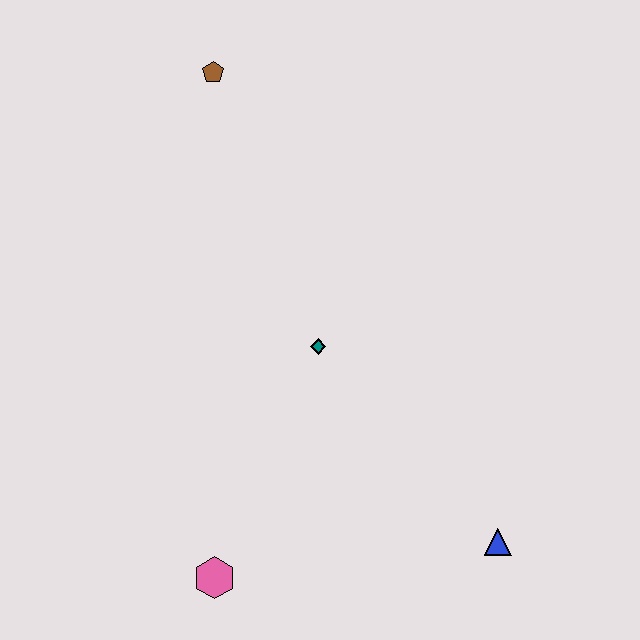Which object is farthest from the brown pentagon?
The blue triangle is farthest from the brown pentagon.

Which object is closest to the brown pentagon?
The teal diamond is closest to the brown pentagon.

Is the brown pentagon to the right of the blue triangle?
No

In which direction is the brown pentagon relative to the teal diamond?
The brown pentagon is above the teal diamond.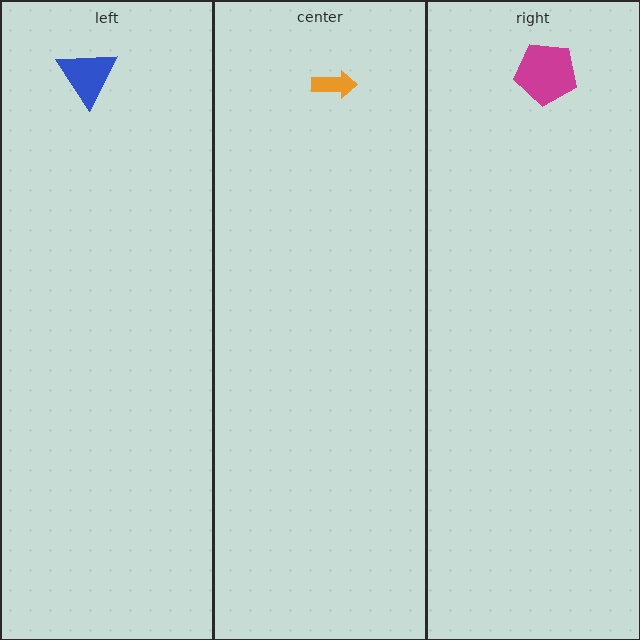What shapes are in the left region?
The blue triangle.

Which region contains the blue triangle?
The left region.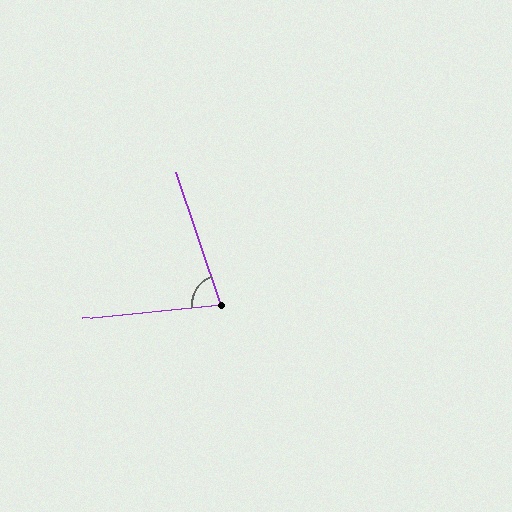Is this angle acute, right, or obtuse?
It is acute.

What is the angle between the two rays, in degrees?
Approximately 77 degrees.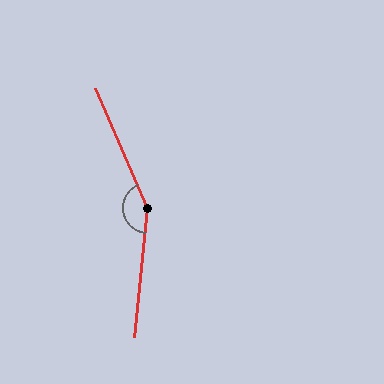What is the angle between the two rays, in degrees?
Approximately 151 degrees.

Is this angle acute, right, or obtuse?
It is obtuse.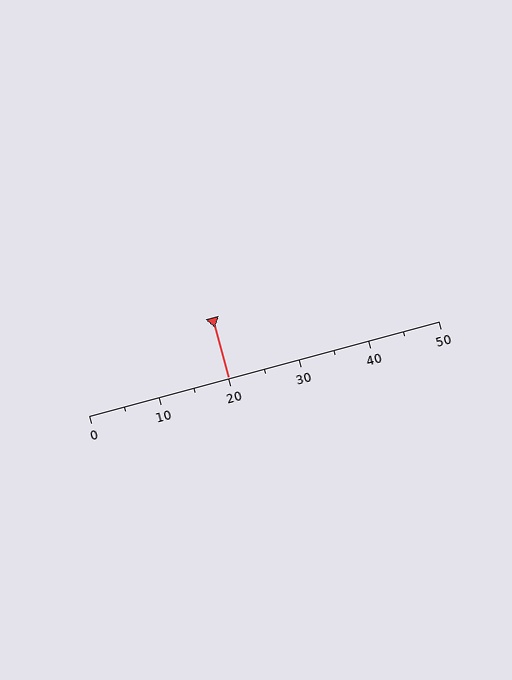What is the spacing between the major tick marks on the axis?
The major ticks are spaced 10 apart.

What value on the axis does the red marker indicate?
The marker indicates approximately 20.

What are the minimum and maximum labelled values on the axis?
The axis runs from 0 to 50.